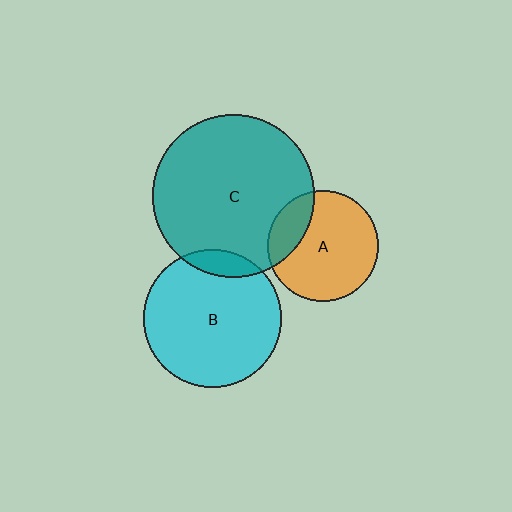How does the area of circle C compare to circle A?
Approximately 2.1 times.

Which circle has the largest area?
Circle C (teal).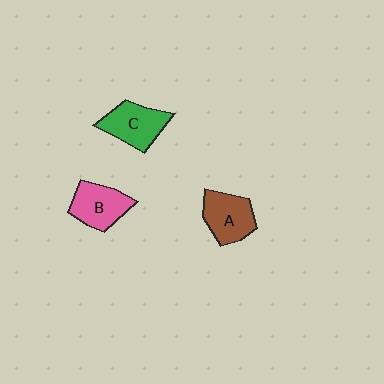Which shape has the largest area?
Shape C (green).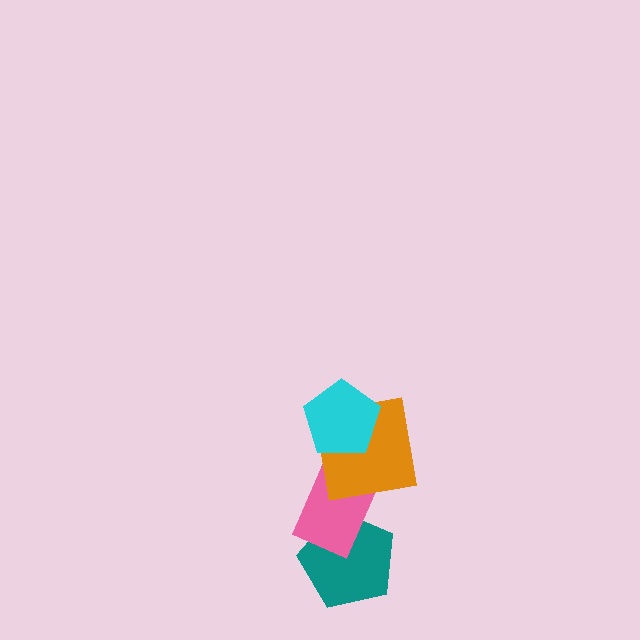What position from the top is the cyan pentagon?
The cyan pentagon is 1st from the top.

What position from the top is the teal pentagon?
The teal pentagon is 4th from the top.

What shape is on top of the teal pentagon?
The pink rectangle is on top of the teal pentagon.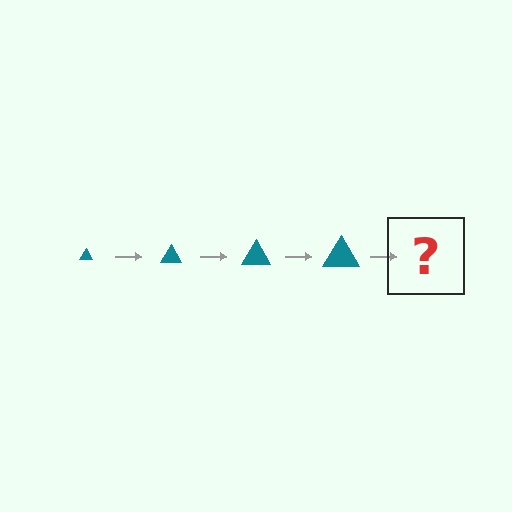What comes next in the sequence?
The next element should be a teal triangle, larger than the previous one.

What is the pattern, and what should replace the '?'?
The pattern is that the triangle gets progressively larger each step. The '?' should be a teal triangle, larger than the previous one.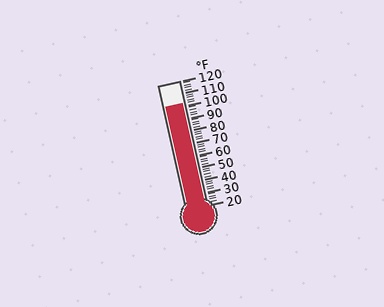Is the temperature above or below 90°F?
The temperature is above 90°F.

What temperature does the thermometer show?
The thermometer shows approximately 102°F.